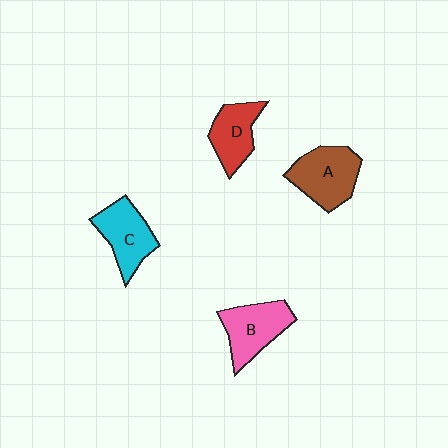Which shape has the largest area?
Shape A (brown).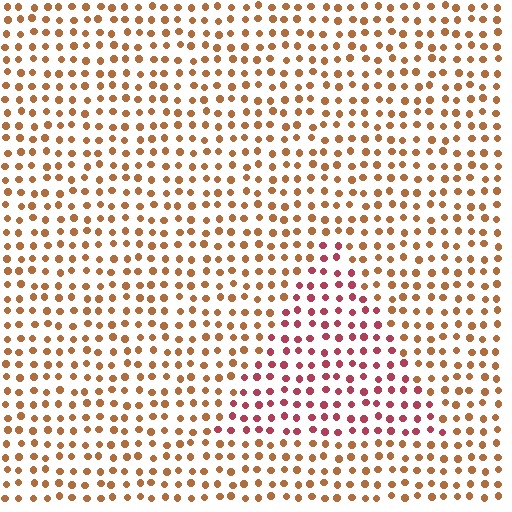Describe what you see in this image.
The image is filled with small brown elements in a uniform arrangement. A triangle-shaped region is visible where the elements are tinted to a slightly different hue, forming a subtle color boundary.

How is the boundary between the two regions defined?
The boundary is defined purely by a slight shift in hue (about 39 degrees). Spacing, size, and orientation are identical on both sides.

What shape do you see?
I see a triangle.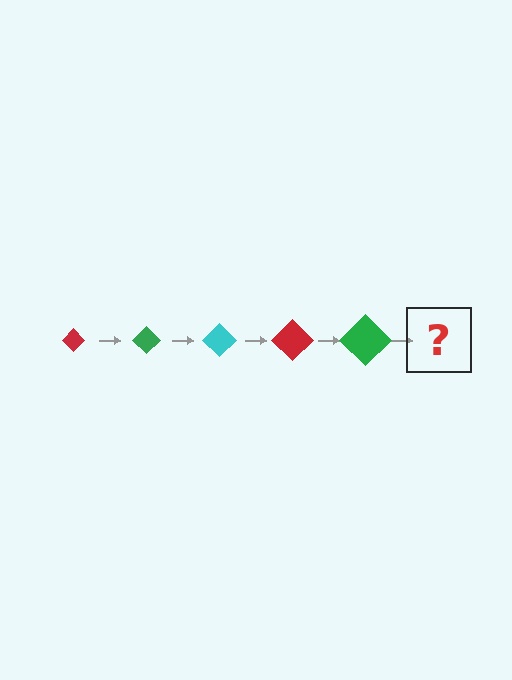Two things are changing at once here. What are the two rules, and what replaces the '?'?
The two rules are that the diamond grows larger each step and the color cycles through red, green, and cyan. The '?' should be a cyan diamond, larger than the previous one.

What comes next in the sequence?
The next element should be a cyan diamond, larger than the previous one.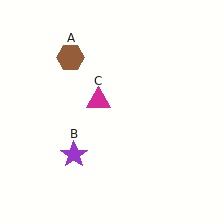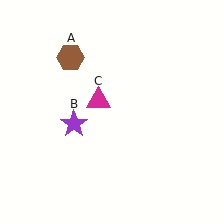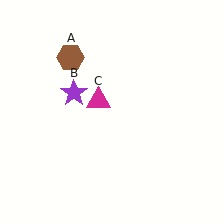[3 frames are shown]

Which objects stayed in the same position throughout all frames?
Brown hexagon (object A) and magenta triangle (object C) remained stationary.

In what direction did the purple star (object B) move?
The purple star (object B) moved up.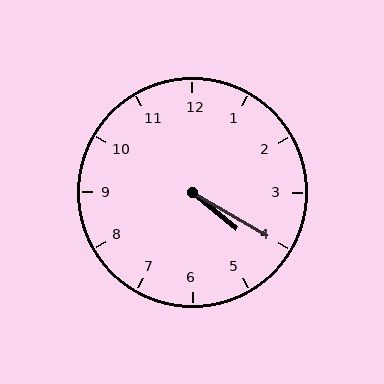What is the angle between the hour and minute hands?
Approximately 10 degrees.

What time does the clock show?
4:20.